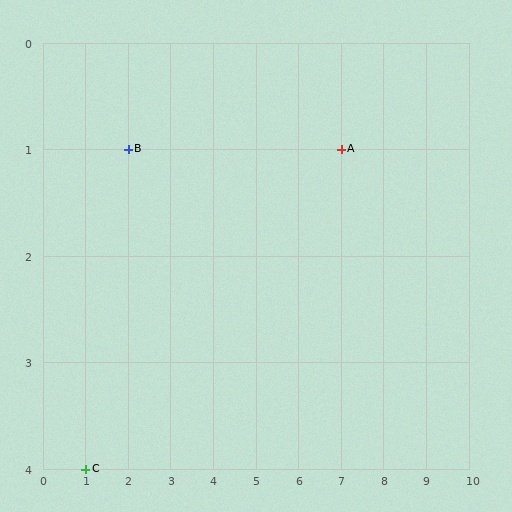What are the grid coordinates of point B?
Point B is at grid coordinates (2, 1).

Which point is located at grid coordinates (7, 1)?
Point A is at (7, 1).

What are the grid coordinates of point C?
Point C is at grid coordinates (1, 4).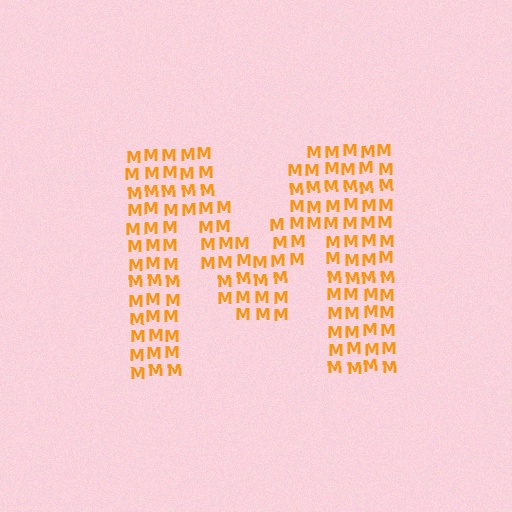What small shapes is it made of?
It is made of small letter M's.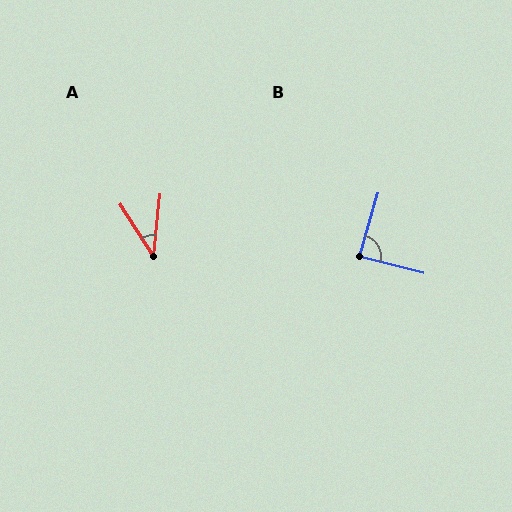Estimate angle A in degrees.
Approximately 38 degrees.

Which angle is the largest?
B, at approximately 88 degrees.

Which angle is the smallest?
A, at approximately 38 degrees.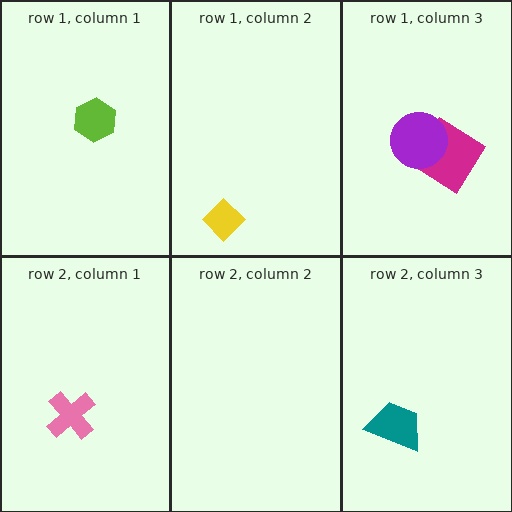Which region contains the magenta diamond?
The row 1, column 3 region.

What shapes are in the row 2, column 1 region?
The pink cross.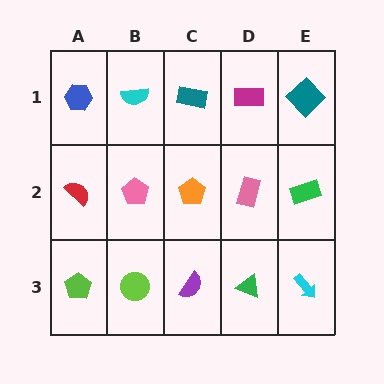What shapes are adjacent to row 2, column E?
A teal diamond (row 1, column E), a cyan arrow (row 3, column E), a pink rectangle (row 2, column D).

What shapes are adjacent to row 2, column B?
A cyan semicircle (row 1, column B), a lime circle (row 3, column B), a red semicircle (row 2, column A), an orange pentagon (row 2, column C).